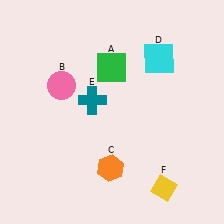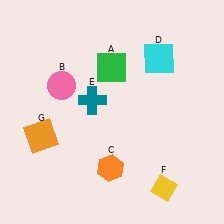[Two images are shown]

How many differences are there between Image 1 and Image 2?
There is 1 difference between the two images.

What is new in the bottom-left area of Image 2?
An orange square (G) was added in the bottom-left area of Image 2.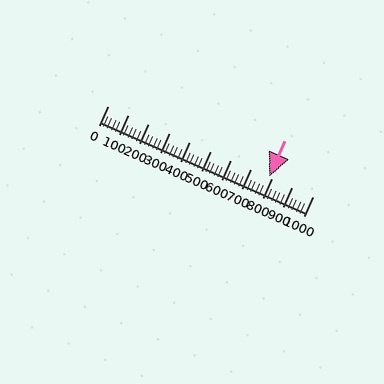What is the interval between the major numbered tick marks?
The major tick marks are spaced 100 units apart.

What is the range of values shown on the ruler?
The ruler shows values from 0 to 1000.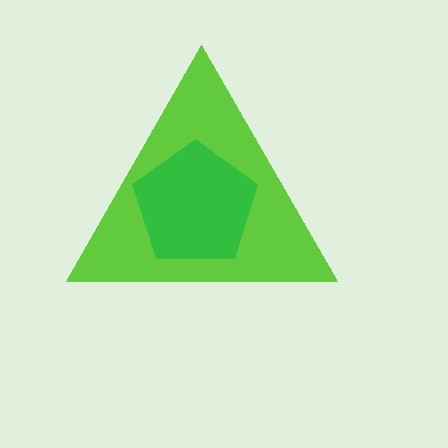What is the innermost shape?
The green pentagon.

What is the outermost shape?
The lime triangle.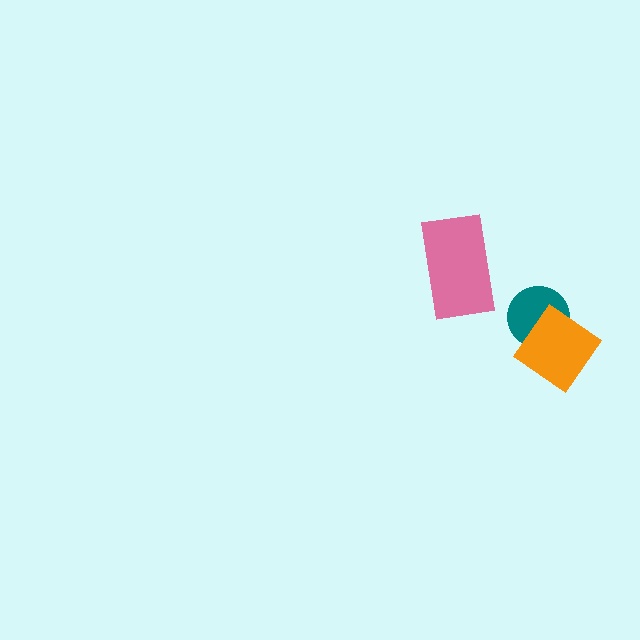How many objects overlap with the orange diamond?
1 object overlaps with the orange diamond.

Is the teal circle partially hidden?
Yes, it is partially covered by another shape.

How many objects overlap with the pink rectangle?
0 objects overlap with the pink rectangle.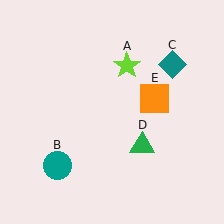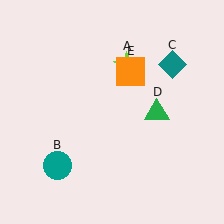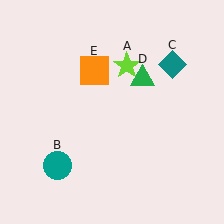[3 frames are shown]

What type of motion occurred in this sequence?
The green triangle (object D), orange square (object E) rotated counterclockwise around the center of the scene.